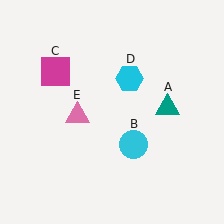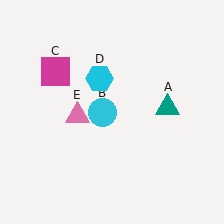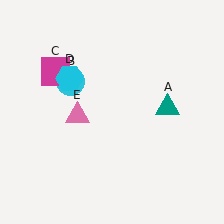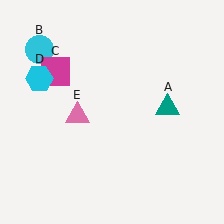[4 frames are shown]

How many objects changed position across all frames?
2 objects changed position: cyan circle (object B), cyan hexagon (object D).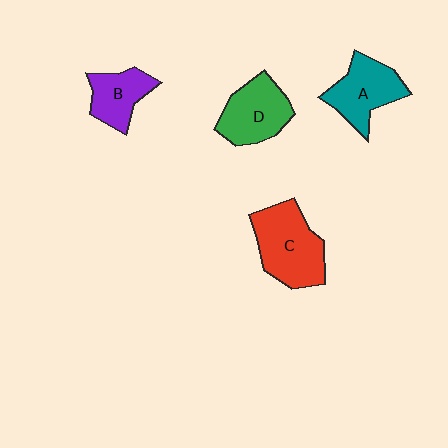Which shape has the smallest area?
Shape B (purple).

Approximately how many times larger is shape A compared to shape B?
Approximately 1.3 times.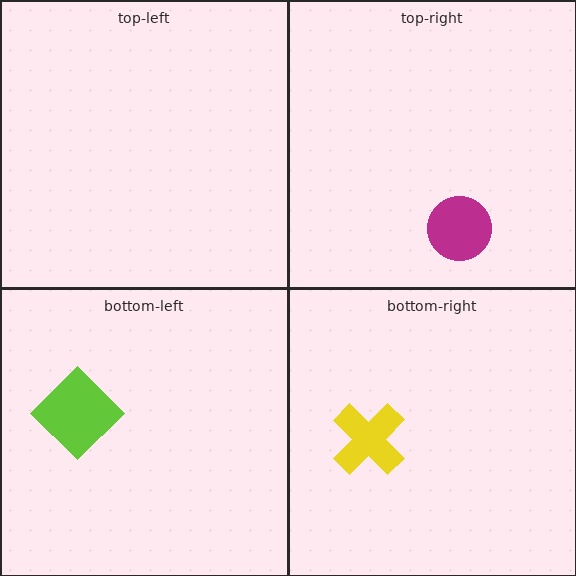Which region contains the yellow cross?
The bottom-right region.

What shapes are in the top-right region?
The magenta circle.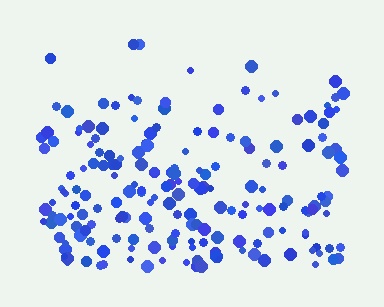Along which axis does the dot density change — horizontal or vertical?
Vertical.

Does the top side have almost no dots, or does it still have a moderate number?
Still a moderate number, just noticeably fewer than the bottom.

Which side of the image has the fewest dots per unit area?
The top.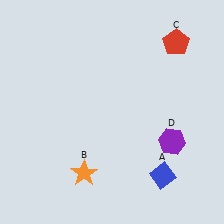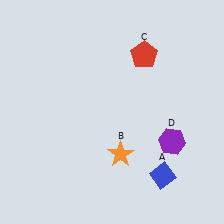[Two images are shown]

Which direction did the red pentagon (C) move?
The red pentagon (C) moved left.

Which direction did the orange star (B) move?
The orange star (B) moved right.